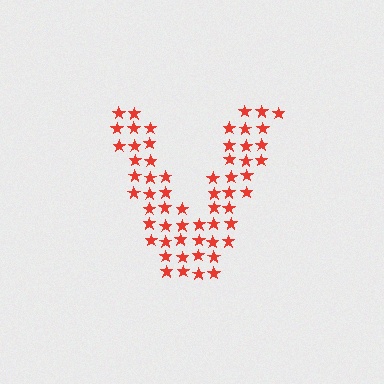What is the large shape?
The large shape is the letter V.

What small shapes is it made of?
It is made of small stars.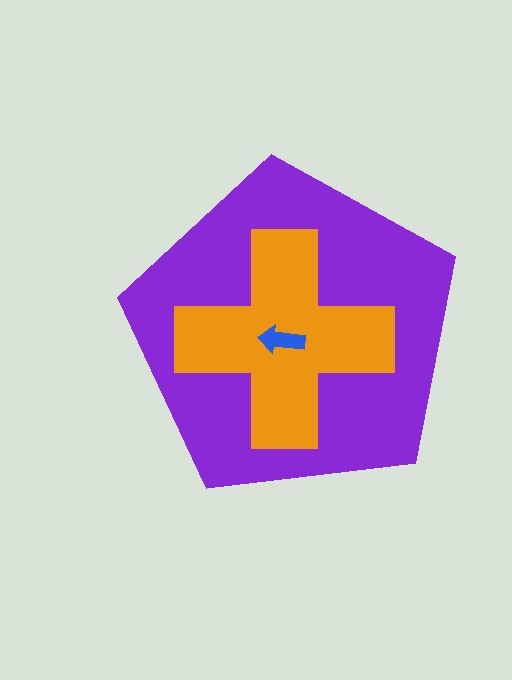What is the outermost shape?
The purple pentagon.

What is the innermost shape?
The blue arrow.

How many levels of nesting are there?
3.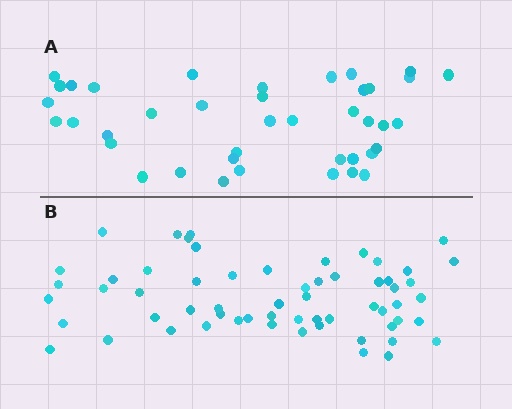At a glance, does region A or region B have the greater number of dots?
Region B (the bottom region) has more dots.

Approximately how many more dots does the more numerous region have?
Region B has approximately 20 more dots than region A.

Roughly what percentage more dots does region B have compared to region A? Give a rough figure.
About 50% more.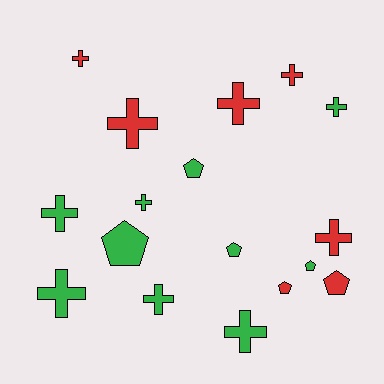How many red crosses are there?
There are 5 red crosses.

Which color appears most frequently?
Green, with 10 objects.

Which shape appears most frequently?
Cross, with 11 objects.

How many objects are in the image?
There are 17 objects.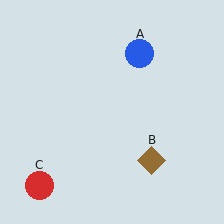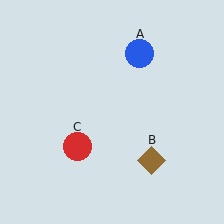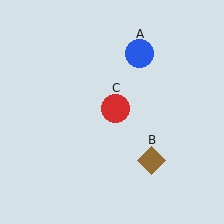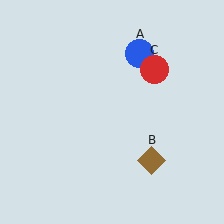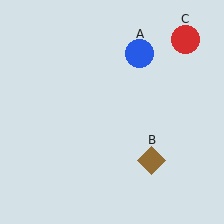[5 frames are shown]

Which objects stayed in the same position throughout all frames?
Blue circle (object A) and brown diamond (object B) remained stationary.